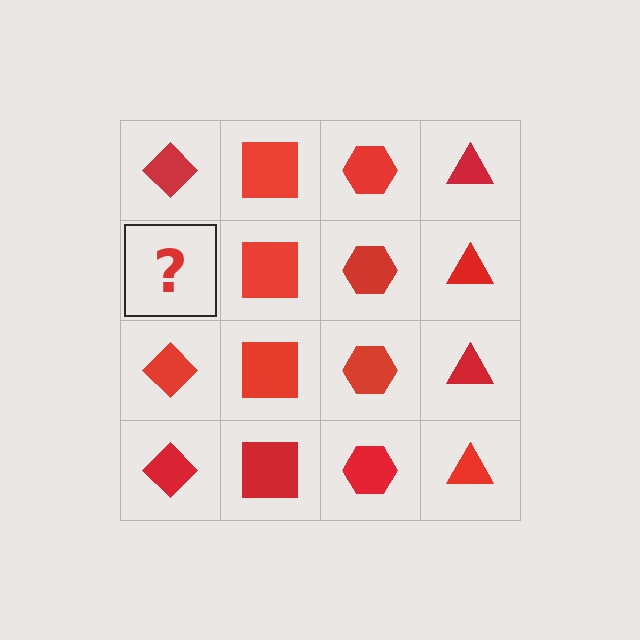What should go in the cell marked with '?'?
The missing cell should contain a red diamond.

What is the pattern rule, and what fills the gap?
The rule is that each column has a consistent shape. The gap should be filled with a red diamond.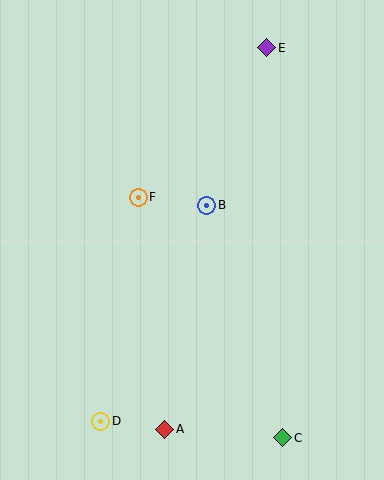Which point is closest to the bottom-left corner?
Point D is closest to the bottom-left corner.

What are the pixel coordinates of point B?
Point B is at (207, 205).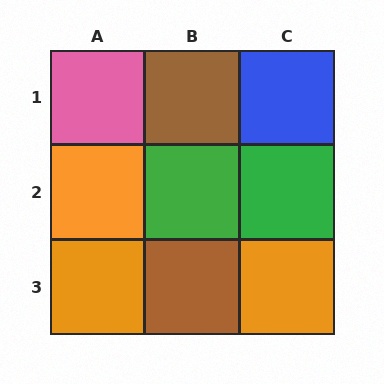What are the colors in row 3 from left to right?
Orange, brown, orange.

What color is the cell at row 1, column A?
Pink.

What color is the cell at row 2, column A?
Orange.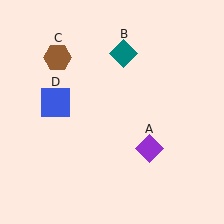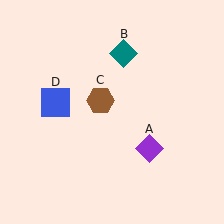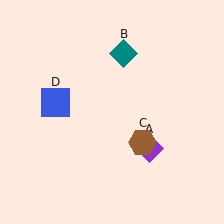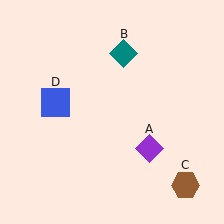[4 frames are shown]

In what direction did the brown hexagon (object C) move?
The brown hexagon (object C) moved down and to the right.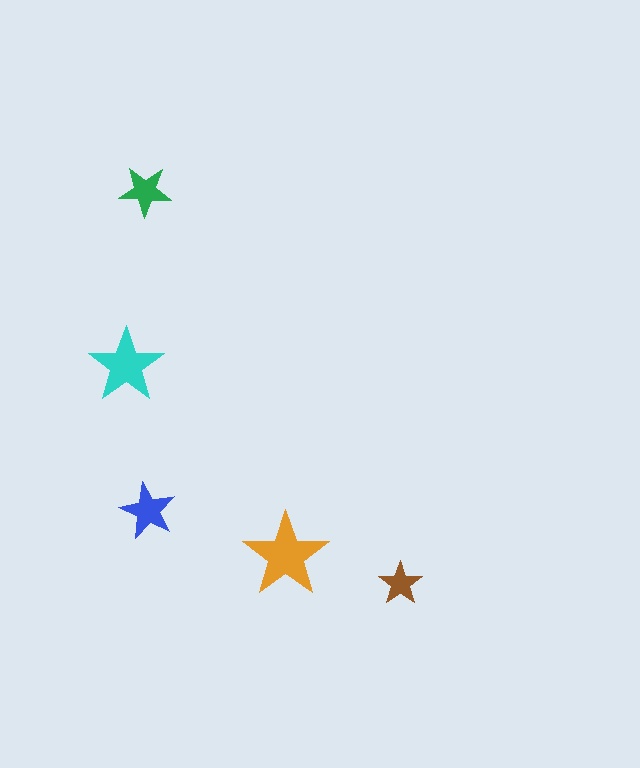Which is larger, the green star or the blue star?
The blue one.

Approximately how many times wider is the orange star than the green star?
About 1.5 times wider.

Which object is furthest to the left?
The cyan star is leftmost.